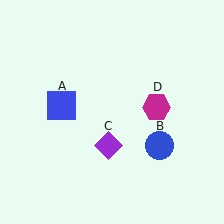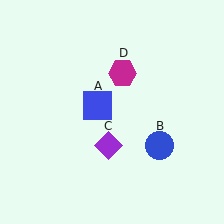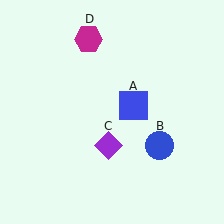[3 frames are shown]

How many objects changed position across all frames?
2 objects changed position: blue square (object A), magenta hexagon (object D).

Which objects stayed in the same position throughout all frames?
Blue circle (object B) and purple diamond (object C) remained stationary.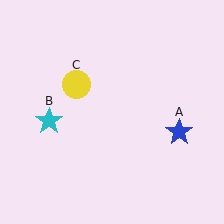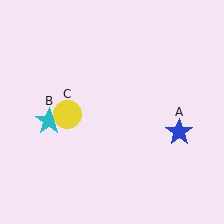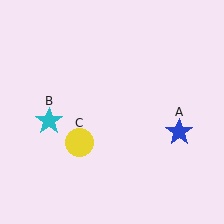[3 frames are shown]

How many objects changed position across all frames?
1 object changed position: yellow circle (object C).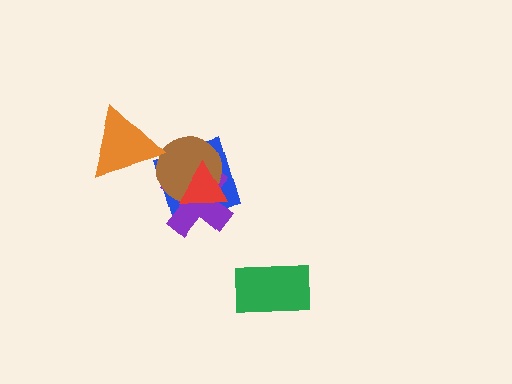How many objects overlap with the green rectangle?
0 objects overlap with the green rectangle.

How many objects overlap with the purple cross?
3 objects overlap with the purple cross.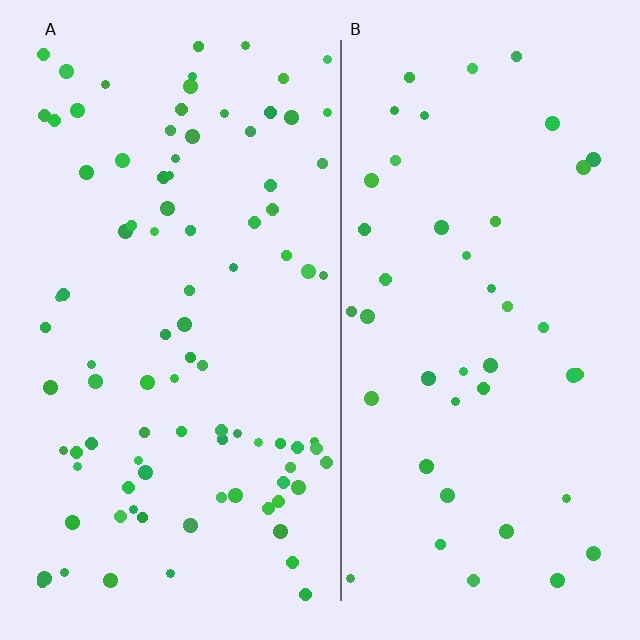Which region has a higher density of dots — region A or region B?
A (the left).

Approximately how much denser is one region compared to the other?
Approximately 2.0× — region A over region B.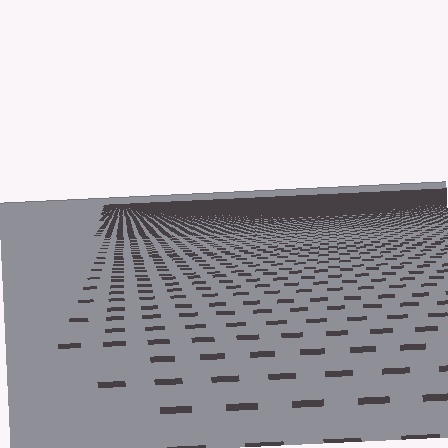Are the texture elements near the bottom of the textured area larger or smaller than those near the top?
Larger. Near the bottom, elements are closer to the viewer and appear at a bigger on-screen size.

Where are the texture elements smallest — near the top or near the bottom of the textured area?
Near the top.